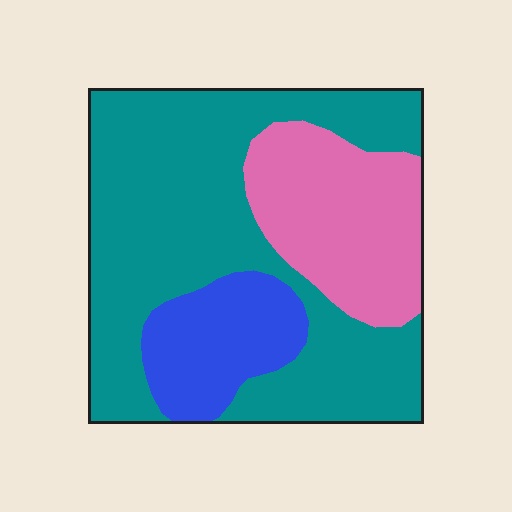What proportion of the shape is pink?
Pink covers about 25% of the shape.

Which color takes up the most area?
Teal, at roughly 60%.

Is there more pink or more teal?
Teal.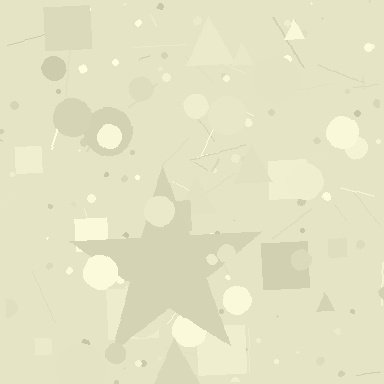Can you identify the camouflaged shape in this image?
The camouflaged shape is a star.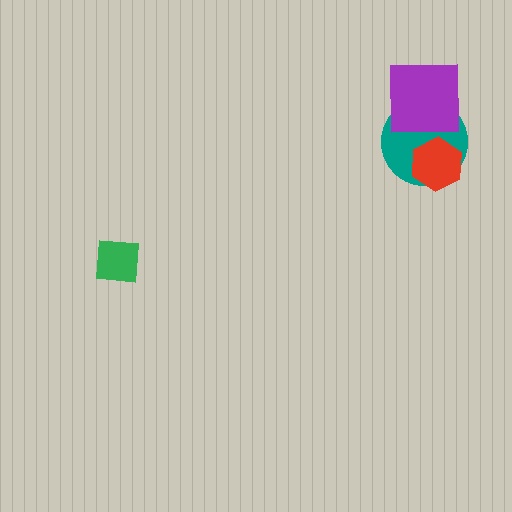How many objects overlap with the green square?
0 objects overlap with the green square.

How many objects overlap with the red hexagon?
2 objects overlap with the red hexagon.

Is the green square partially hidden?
No, no other shape covers it.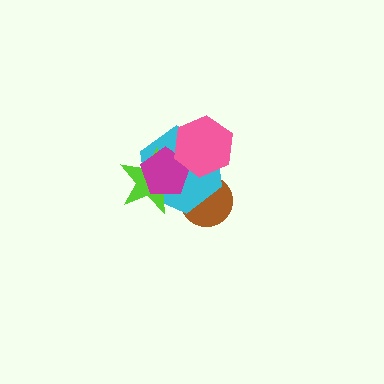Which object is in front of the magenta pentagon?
The pink hexagon is in front of the magenta pentagon.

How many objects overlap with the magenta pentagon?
3 objects overlap with the magenta pentagon.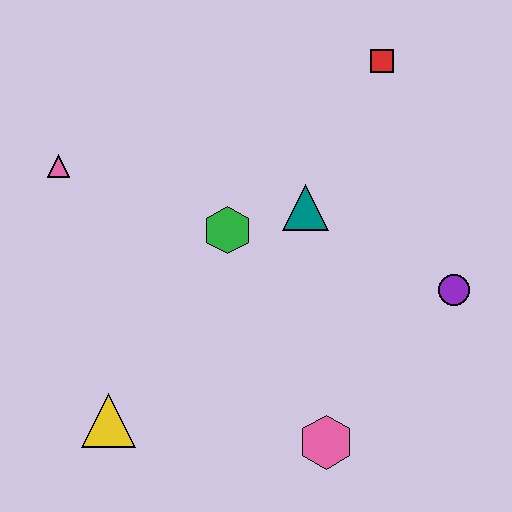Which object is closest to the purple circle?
The teal triangle is closest to the purple circle.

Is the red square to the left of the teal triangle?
No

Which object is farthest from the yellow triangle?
The red square is farthest from the yellow triangle.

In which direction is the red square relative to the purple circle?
The red square is above the purple circle.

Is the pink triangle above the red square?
No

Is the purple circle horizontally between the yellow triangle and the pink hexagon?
No